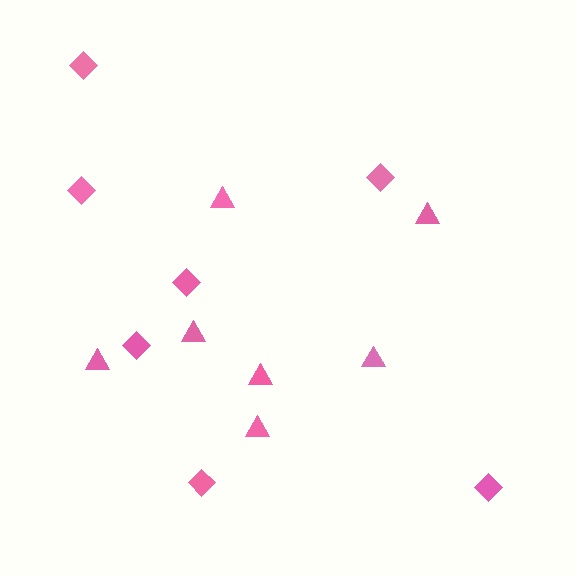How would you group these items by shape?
There are 2 groups: one group of triangles (7) and one group of diamonds (7).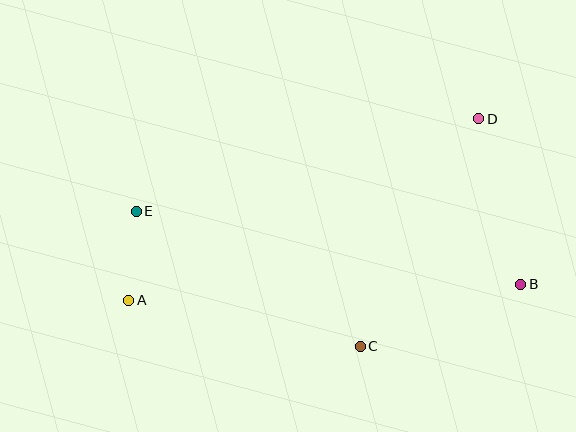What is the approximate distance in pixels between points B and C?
The distance between B and C is approximately 172 pixels.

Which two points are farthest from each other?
Points A and D are farthest from each other.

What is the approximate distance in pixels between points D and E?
The distance between D and E is approximately 355 pixels.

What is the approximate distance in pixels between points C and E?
The distance between C and E is approximately 262 pixels.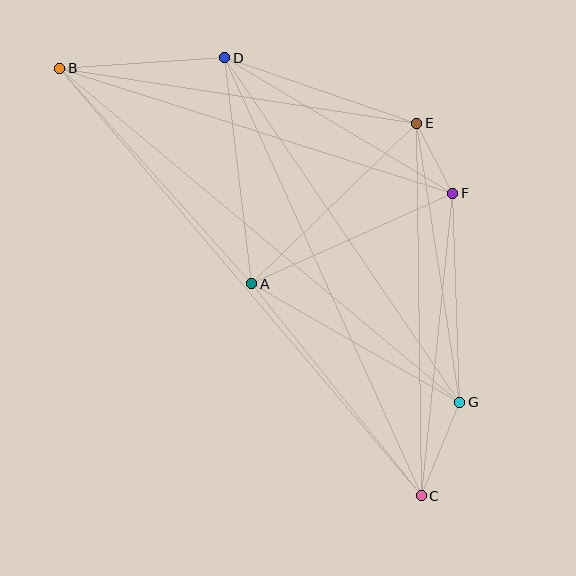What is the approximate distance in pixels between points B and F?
The distance between B and F is approximately 412 pixels.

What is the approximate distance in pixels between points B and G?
The distance between B and G is approximately 521 pixels.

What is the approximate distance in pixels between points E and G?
The distance between E and G is approximately 282 pixels.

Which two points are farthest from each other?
Points B and C are farthest from each other.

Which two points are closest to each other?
Points E and F are closest to each other.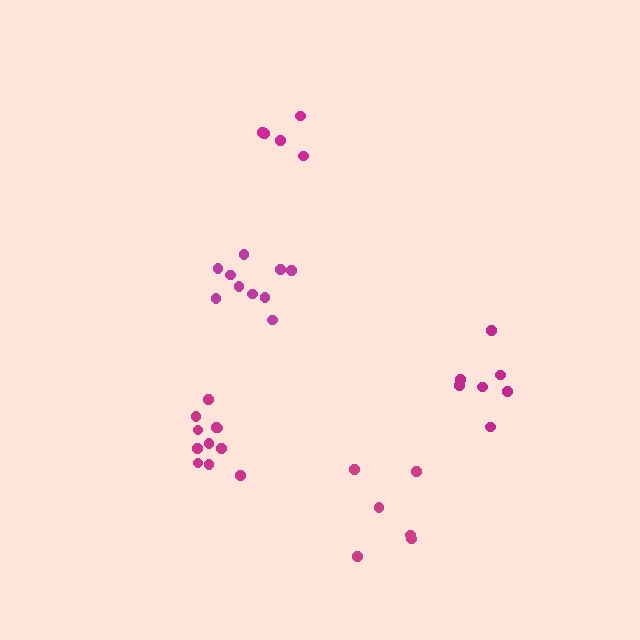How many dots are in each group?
Group 1: 10 dots, Group 2: 5 dots, Group 3: 11 dots, Group 4: 6 dots, Group 5: 7 dots (39 total).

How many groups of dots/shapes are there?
There are 5 groups.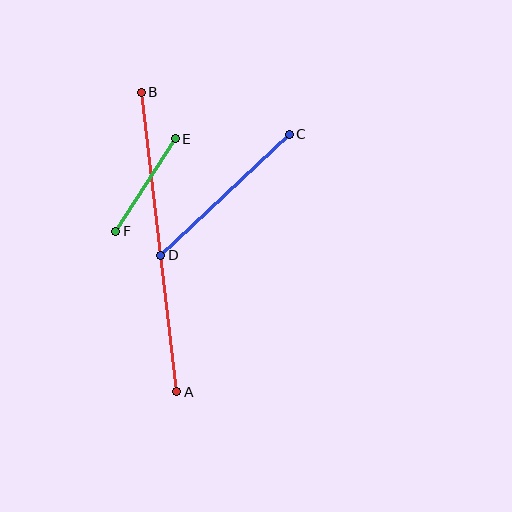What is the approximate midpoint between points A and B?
The midpoint is at approximately (159, 242) pixels.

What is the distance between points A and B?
The distance is approximately 302 pixels.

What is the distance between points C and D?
The distance is approximately 177 pixels.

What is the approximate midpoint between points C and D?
The midpoint is at approximately (225, 195) pixels.